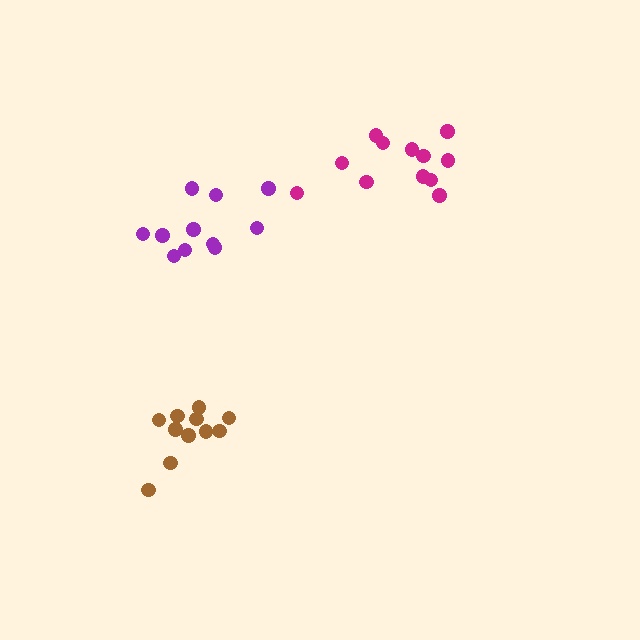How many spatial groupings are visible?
There are 3 spatial groupings.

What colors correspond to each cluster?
The clusters are colored: brown, magenta, purple.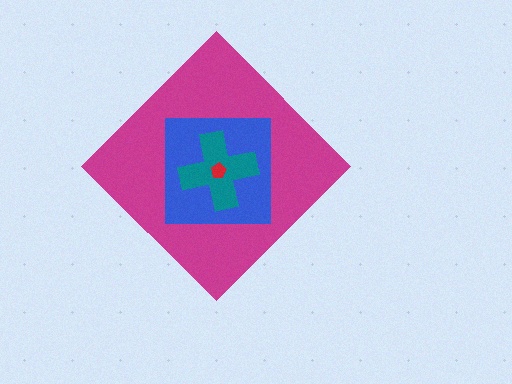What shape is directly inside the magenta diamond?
The blue square.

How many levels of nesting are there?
4.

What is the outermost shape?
The magenta diamond.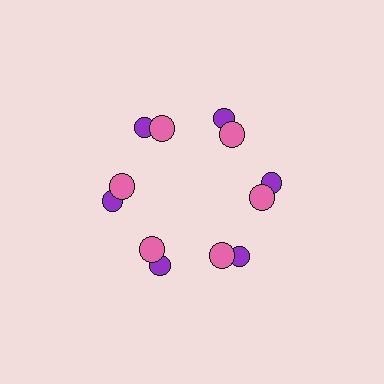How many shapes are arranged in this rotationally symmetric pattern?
There are 12 shapes, arranged in 6 groups of 2.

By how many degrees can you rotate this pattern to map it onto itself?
The pattern maps onto itself every 60 degrees of rotation.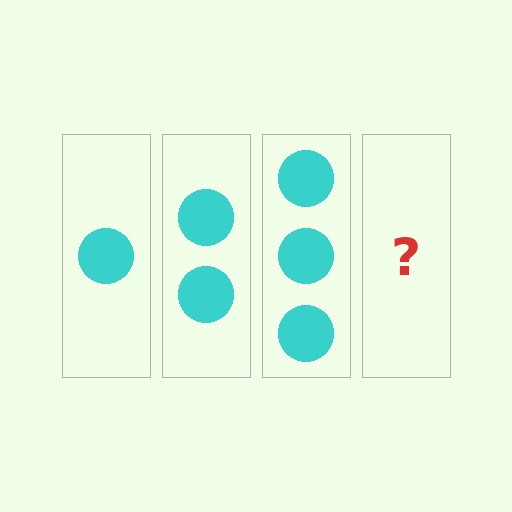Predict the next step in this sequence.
The next step is 4 circles.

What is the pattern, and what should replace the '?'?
The pattern is that each step adds one more circle. The '?' should be 4 circles.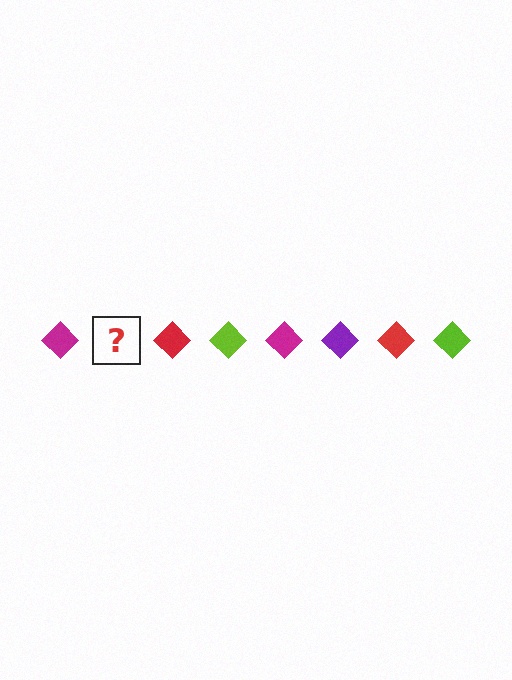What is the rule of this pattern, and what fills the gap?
The rule is that the pattern cycles through magenta, purple, red, lime diamonds. The gap should be filled with a purple diamond.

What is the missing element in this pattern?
The missing element is a purple diamond.